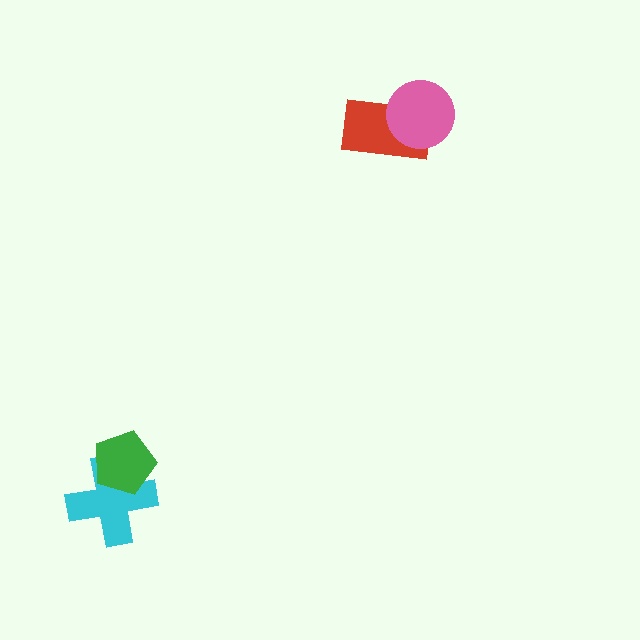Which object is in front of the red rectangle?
The pink circle is in front of the red rectangle.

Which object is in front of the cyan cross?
The green pentagon is in front of the cyan cross.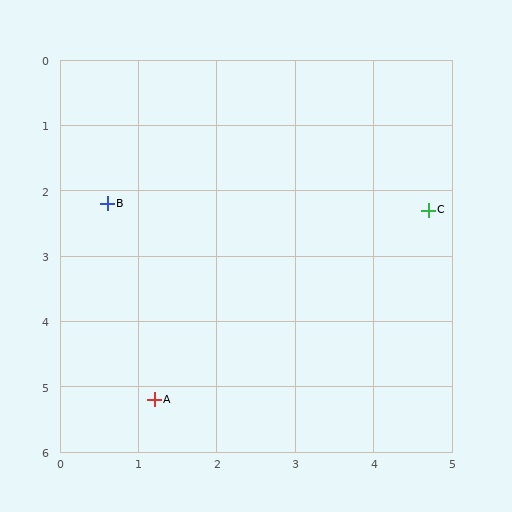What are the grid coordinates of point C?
Point C is at approximately (4.7, 2.3).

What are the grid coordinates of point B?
Point B is at approximately (0.6, 2.2).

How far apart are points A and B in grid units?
Points A and B are about 3.1 grid units apart.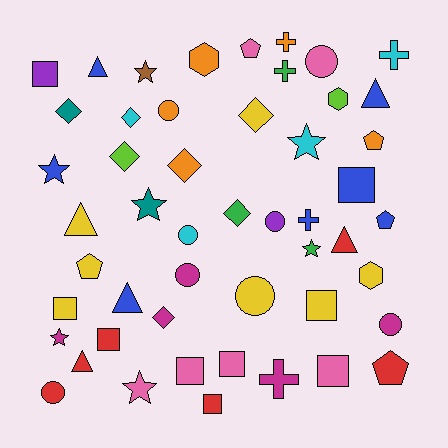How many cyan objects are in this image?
There are 4 cyan objects.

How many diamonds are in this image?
There are 7 diamonds.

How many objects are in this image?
There are 50 objects.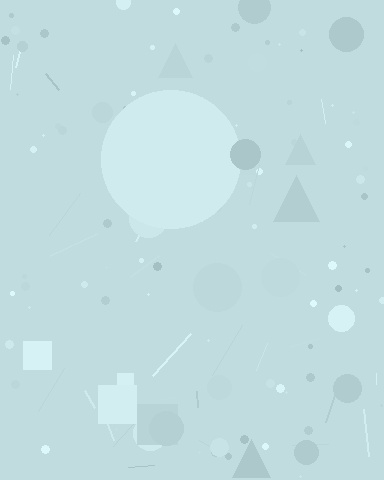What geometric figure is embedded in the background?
A circle is embedded in the background.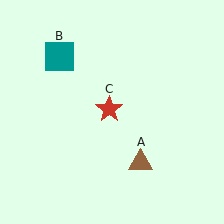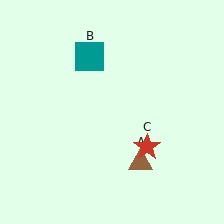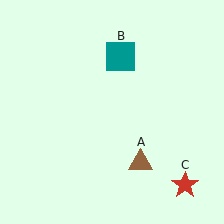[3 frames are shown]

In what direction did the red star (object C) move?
The red star (object C) moved down and to the right.